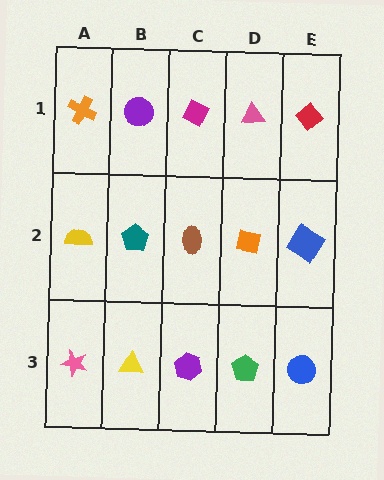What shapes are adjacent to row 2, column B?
A purple circle (row 1, column B), a yellow triangle (row 3, column B), a yellow semicircle (row 2, column A), a brown ellipse (row 2, column C).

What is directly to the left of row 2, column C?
A teal pentagon.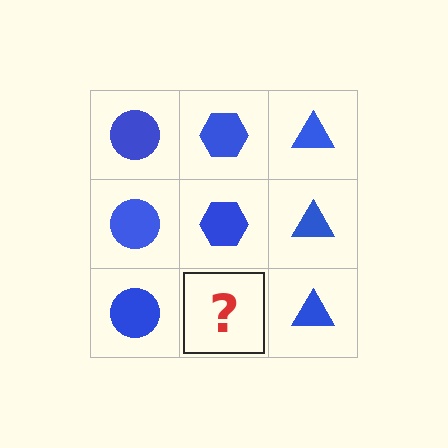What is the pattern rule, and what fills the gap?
The rule is that each column has a consistent shape. The gap should be filled with a blue hexagon.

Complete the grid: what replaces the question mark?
The question mark should be replaced with a blue hexagon.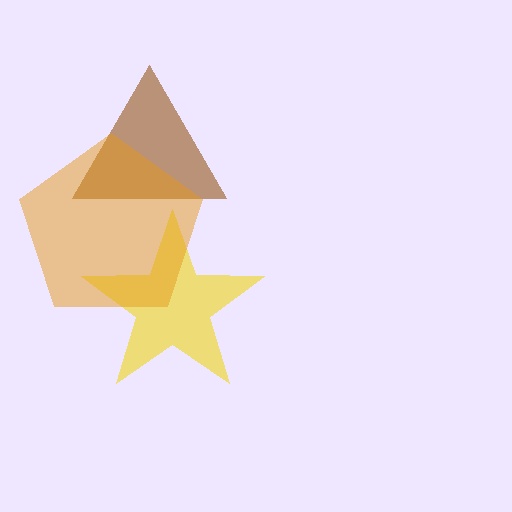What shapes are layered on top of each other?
The layered shapes are: a brown triangle, a yellow star, an orange pentagon.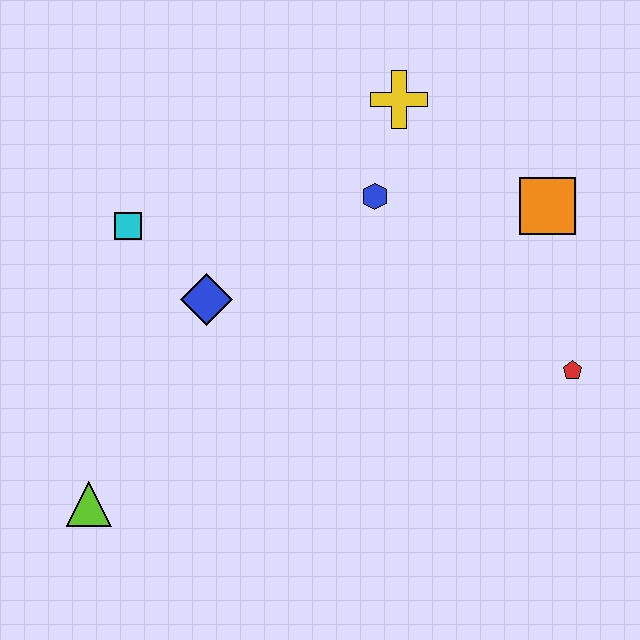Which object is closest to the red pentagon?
The orange square is closest to the red pentagon.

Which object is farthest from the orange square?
The lime triangle is farthest from the orange square.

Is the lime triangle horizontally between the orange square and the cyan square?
No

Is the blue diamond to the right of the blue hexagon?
No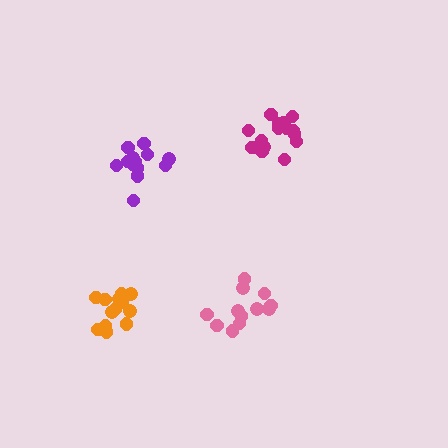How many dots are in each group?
Group 1: 12 dots, Group 2: 15 dots, Group 3: 13 dots, Group 4: 15 dots (55 total).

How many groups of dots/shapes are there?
There are 4 groups.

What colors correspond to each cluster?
The clusters are colored: pink, magenta, orange, purple.